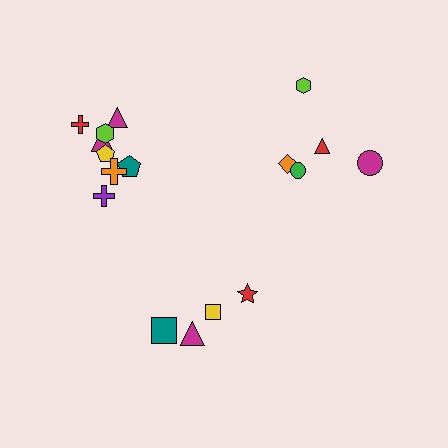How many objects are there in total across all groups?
There are 17 objects.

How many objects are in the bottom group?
There are 4 objects.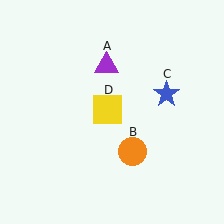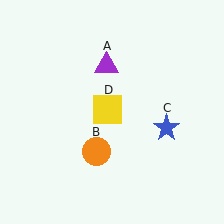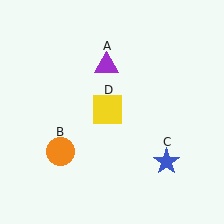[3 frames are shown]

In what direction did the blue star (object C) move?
The blue star (object C) moved down.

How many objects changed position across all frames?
2 objects changed position: orange circle (object B), blue star (object C).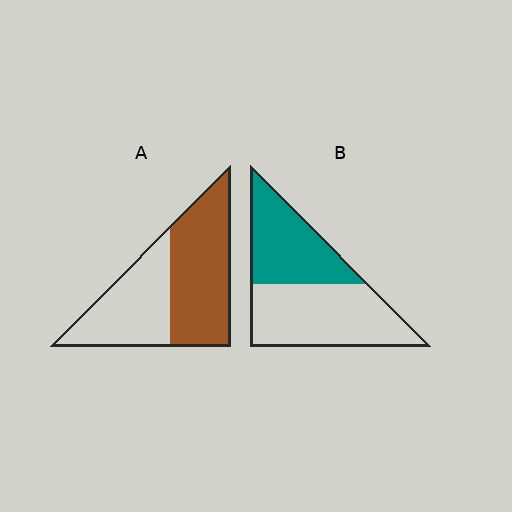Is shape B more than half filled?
No.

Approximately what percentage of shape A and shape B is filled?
A is approximately 55% and B is approximately 45%.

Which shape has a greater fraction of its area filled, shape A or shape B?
Shape A.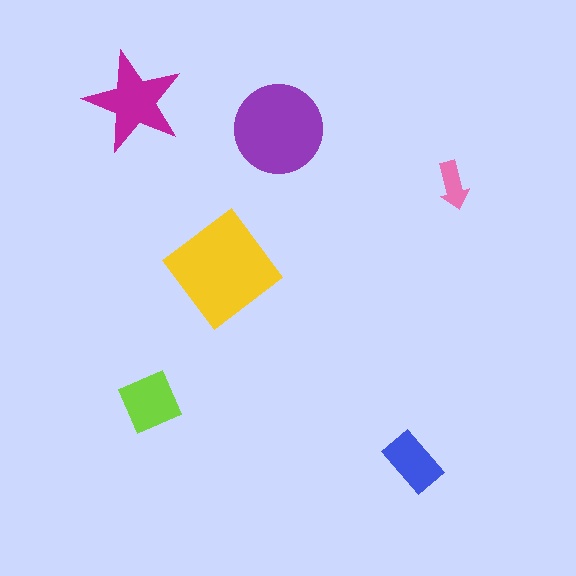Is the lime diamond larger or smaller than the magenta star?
Smaller.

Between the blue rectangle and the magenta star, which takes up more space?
The magenta star.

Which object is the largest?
The yellow diamond.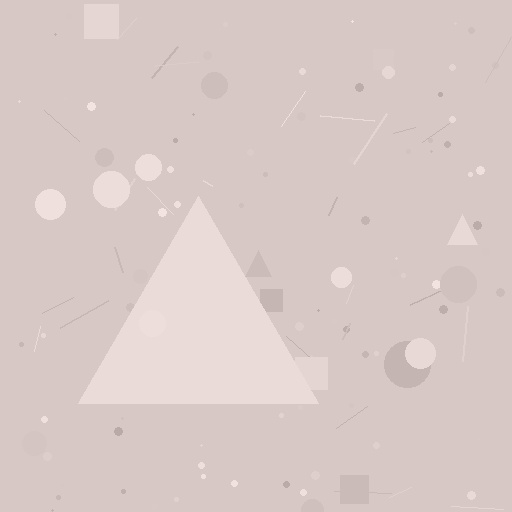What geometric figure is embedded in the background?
A triangle is embedded in the background.